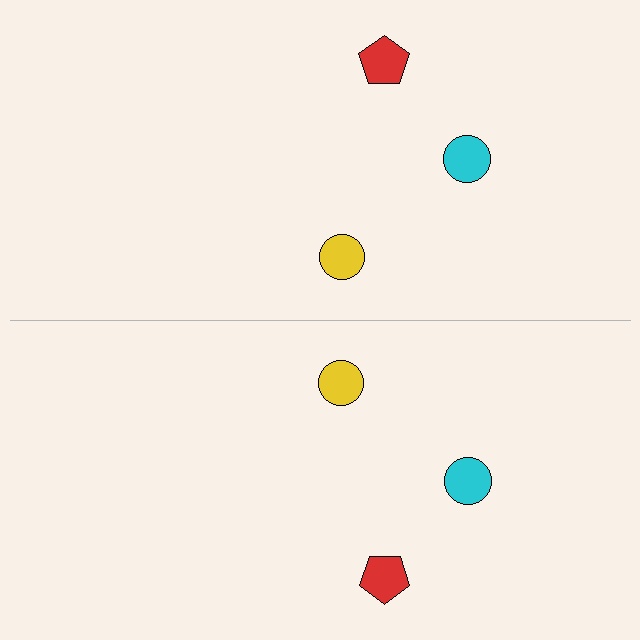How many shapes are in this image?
There are 6 shapes in this image.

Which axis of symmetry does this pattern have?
The pattern has a horizontal axis of symmetry running through the center of the image.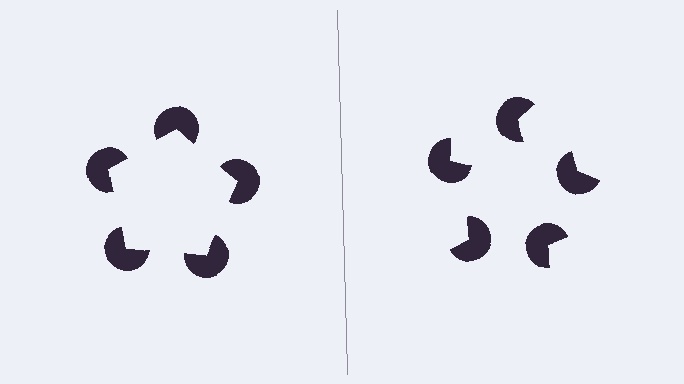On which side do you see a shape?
An illusory pentagon appears on the left side. On the right side the wedge cuts are rotated, so no coherent shape forms.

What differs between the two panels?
The pac-man discs are positioned identically on both sides; only the wedge orientations differ. On the left they align to a pentagon; on the right they are misaligned.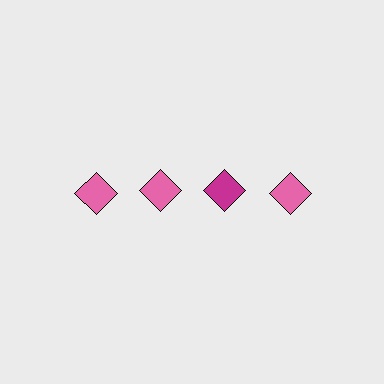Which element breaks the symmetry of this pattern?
The magenta diamond in the top row, center column breaks the symmetry. All other shapes are pink diamonds.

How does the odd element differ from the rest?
It has a different color: magenta instead of pink.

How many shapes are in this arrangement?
There are 4 shapes arranged in a grid pattern.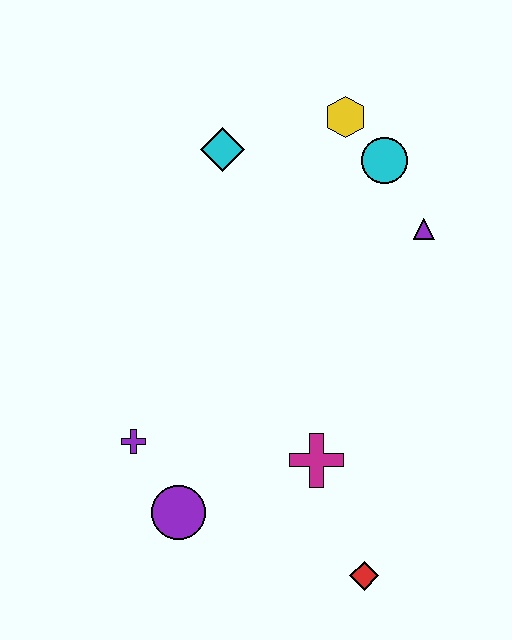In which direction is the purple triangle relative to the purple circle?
The purple triangle is above the purple circle.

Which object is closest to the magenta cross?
The red diamond is closest to the magenta cross.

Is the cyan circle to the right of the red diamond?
Yes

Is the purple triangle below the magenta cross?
No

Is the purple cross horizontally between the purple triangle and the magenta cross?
No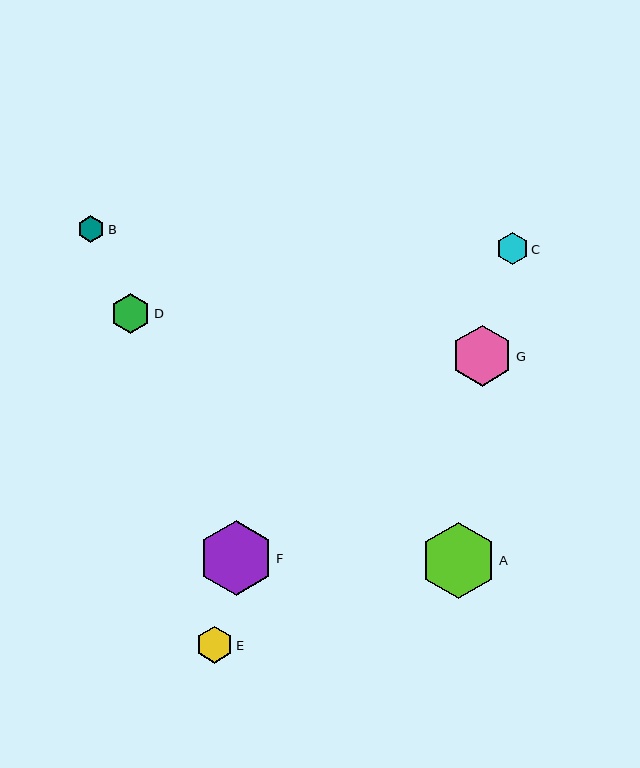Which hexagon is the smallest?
Hexagon B is the smallest with a size of approximately 28 pixels.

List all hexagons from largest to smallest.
From largest to smallest: A, F, G, D, E, C, B.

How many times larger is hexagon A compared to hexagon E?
Hexagon A is approximately 2.1 times the size of hexagon E.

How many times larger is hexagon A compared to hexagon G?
Hexagon A is approximately 1.2 times the size of hexagon G.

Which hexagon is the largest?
Hexagon A is the largest with a size of approximately 76 pixels.